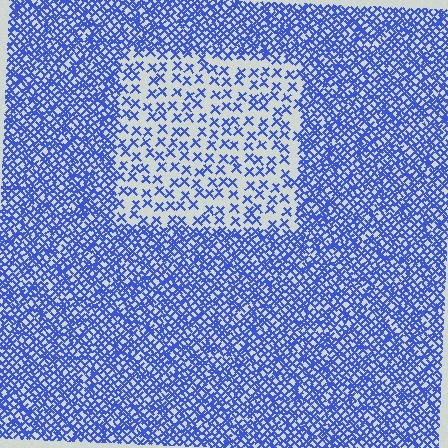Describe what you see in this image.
The image contains small blue elements arranged at two different densities. A rectangle-shaped region is visible where the elements are less densely packed than the surrounding area.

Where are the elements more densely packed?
The elements are more densely packed outside the rectangle boundary.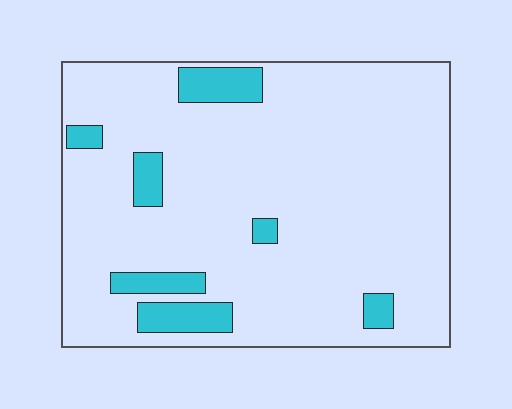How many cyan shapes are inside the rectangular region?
7.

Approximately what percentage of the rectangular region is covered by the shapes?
Approximately 10%.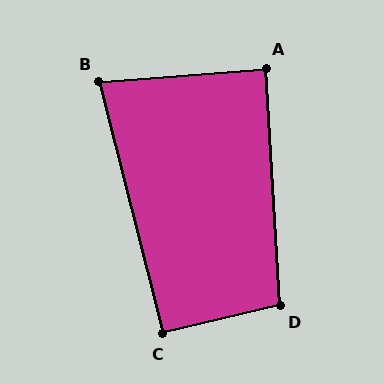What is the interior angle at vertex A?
Approximately 89 degrees (approximately right).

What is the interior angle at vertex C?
Approximately 91 degrees (approximately right).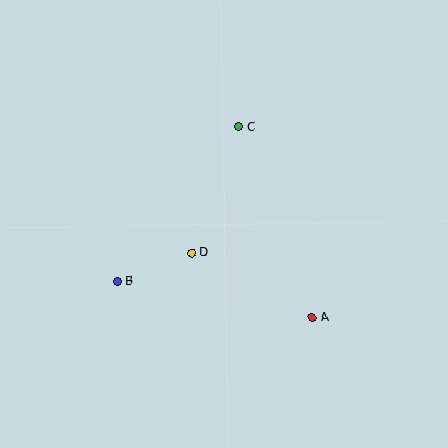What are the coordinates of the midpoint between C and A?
The midpoint between C and A is at (276, 222).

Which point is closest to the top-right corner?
Point C is closest to the top-right corner.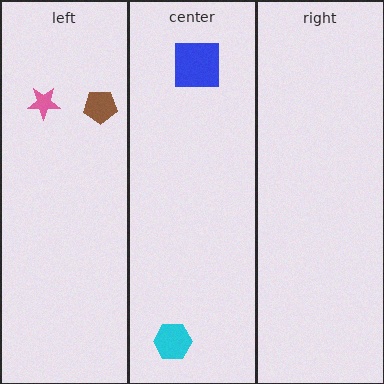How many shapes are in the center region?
2.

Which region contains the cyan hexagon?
The center region.